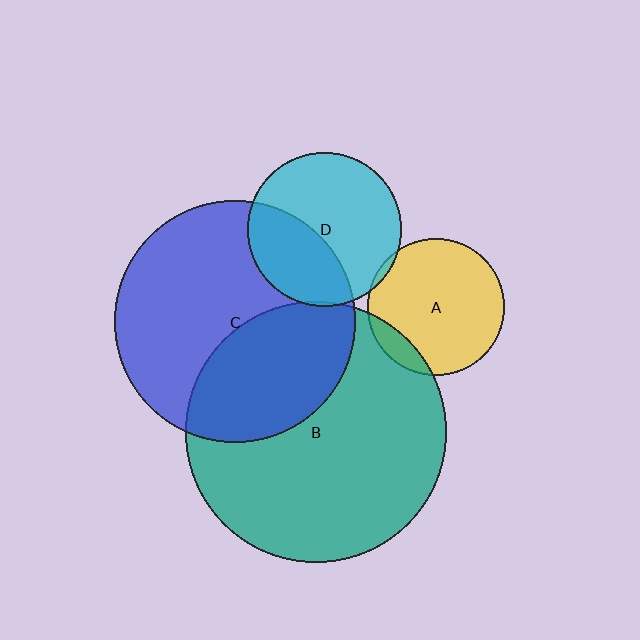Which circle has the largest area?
Circle B (teal).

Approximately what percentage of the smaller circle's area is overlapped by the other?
Approximately 5%.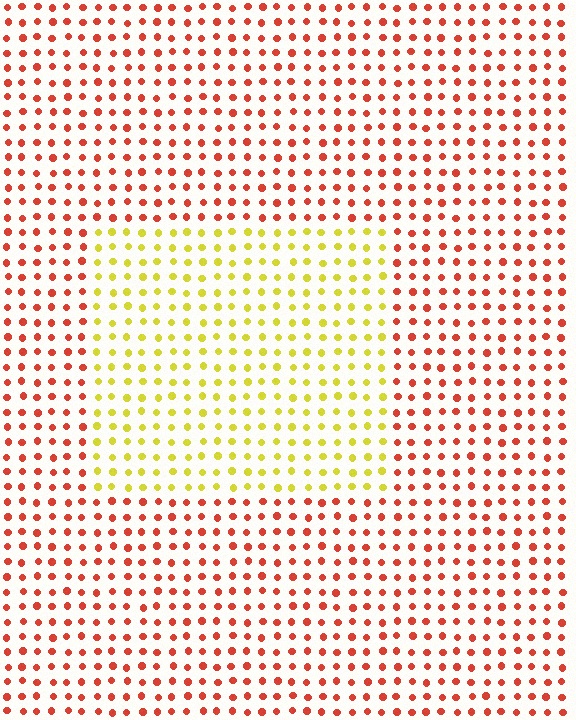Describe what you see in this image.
The image is filled with small red elements in a uniform arrangement. A rectangle-shaped region is visible where the elements are tinted to a slightly different hue, forming a subtle color boundary.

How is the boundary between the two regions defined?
The boundary is defined purely by a slight shift in hue (about 57 degrees). Spacing, size, and orientation are identical on both sides.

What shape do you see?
I see a rectangle.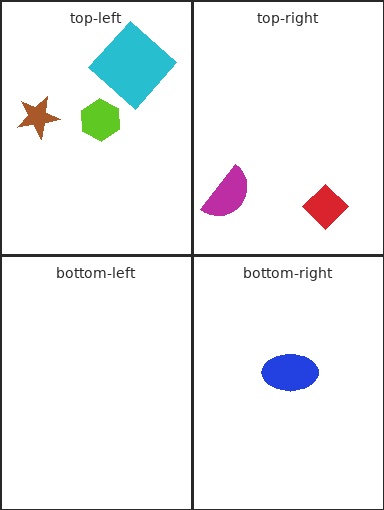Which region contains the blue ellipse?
The bottom-right region.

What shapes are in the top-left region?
The cyan diamond, the brown star, the lime hexagon.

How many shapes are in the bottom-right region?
1.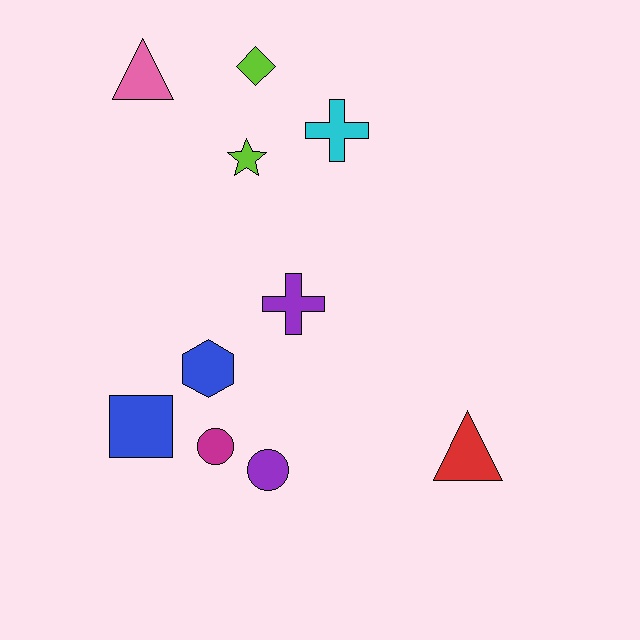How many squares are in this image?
There is 1 square.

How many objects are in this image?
There are 10 objects.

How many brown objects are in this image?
There are no brown objects.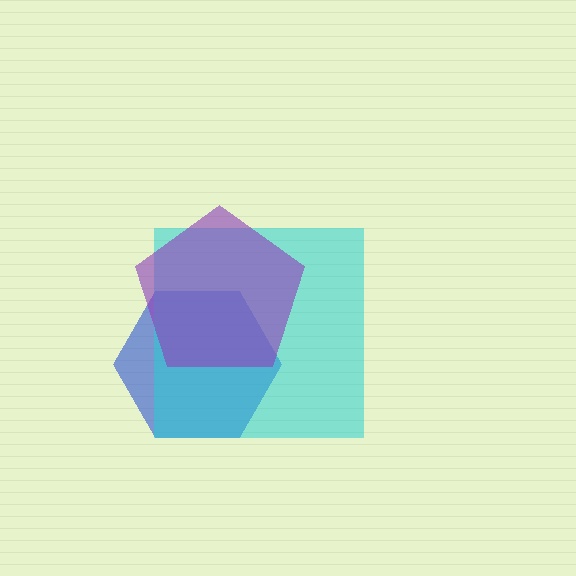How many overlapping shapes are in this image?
There are 3 overlapping shapes in the image.